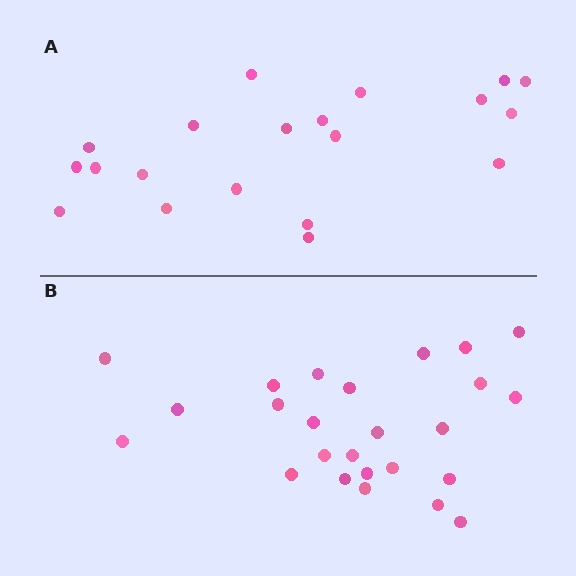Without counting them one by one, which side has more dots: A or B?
Region B (the bottom region) has more dots.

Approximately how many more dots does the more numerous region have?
Region B has about 5 more dots than region A.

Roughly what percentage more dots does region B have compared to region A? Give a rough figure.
About 25% more.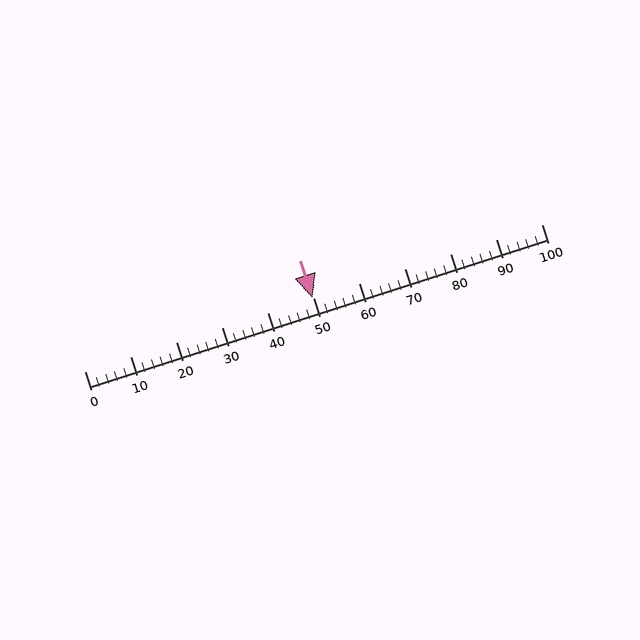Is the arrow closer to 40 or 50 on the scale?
The arrow is closer to 50.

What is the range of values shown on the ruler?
The ruler shows values from 0 to 100.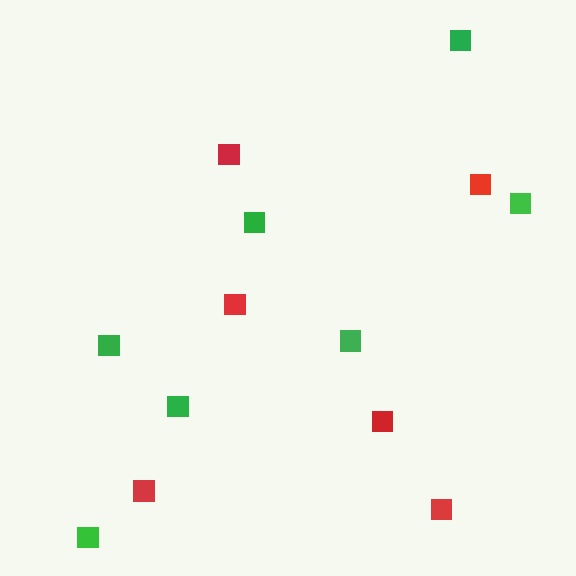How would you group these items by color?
There are 2 groups: one group of red squares (6) and one group of green squares (7).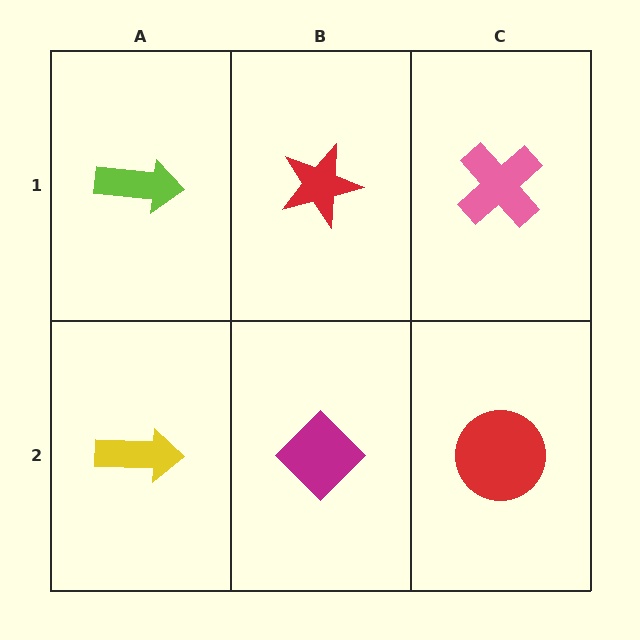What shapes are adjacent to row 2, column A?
A lime arrow (row 1, column A), a magenta diamond (row 2, column B).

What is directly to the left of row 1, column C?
A red star.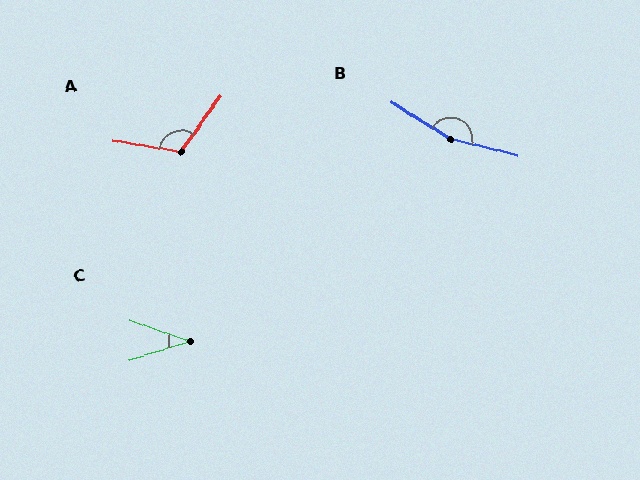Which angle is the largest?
B, at approximately 162 degrees.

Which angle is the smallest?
C, at approximately 37 degrees.